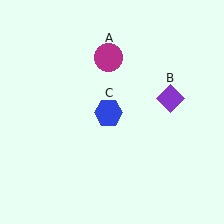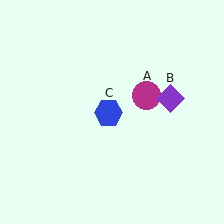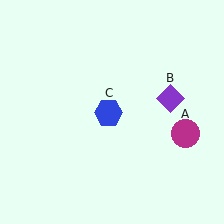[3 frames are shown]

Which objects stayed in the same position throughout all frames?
Purple diamond (object B) and blue hexagon (object C) remained stationary.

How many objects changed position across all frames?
1 object changed position: magenta circle (object A).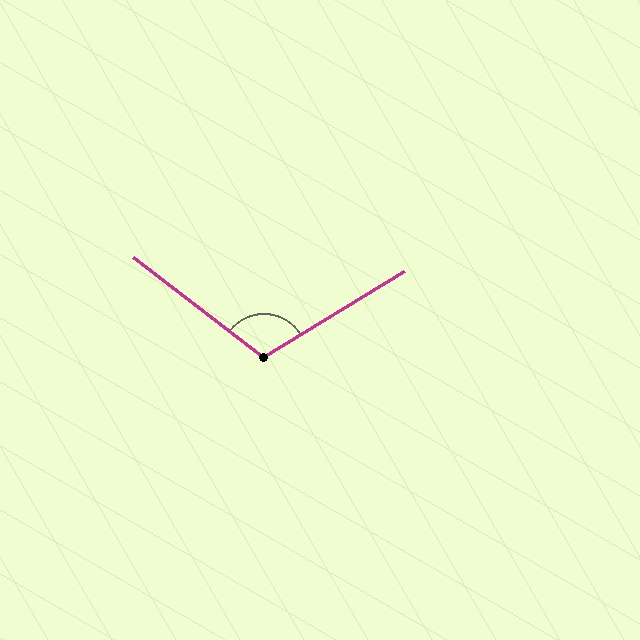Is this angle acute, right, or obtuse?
It is obtuse.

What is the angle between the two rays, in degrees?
Approximately 111 degrees.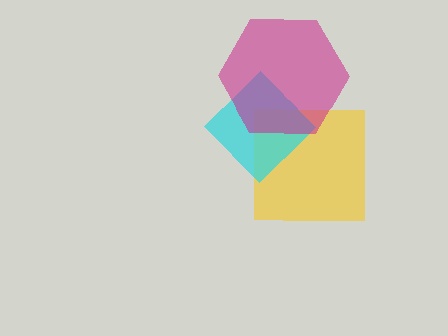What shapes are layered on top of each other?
The layered shapes are: a yellow square, a cyan diamond, a magenta hexagon.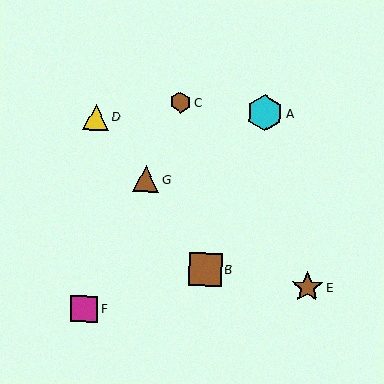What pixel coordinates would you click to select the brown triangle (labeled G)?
Click at (146, 179) to select the brown triangle G.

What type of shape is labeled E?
Shape E is a brown star.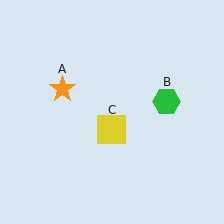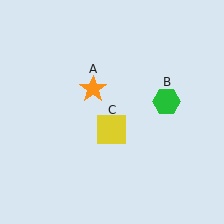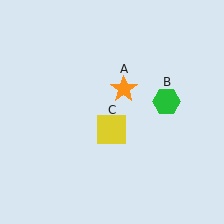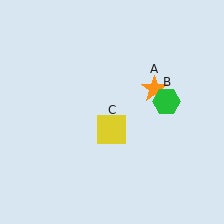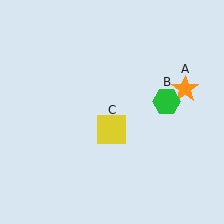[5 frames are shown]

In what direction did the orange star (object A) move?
The orange star (object A) moved right.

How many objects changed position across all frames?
1 object changed position: orange star (object A).